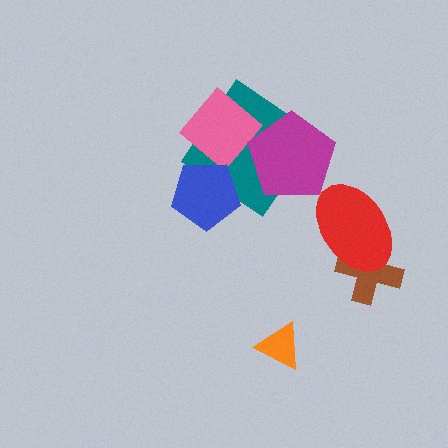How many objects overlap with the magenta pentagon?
1 object overlaps with the magenta pentagon.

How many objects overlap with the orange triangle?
0 objects overlap with the orange triangle.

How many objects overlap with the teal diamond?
3 objects overlap with the teal diamond.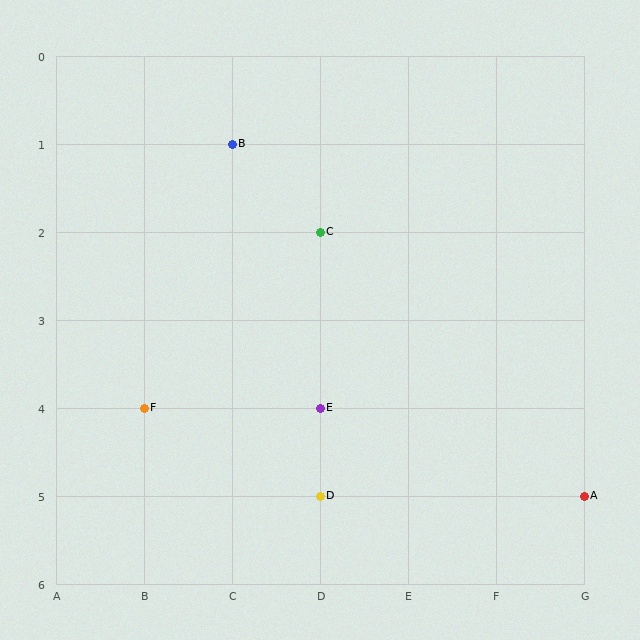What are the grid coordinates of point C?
Point C is at grid coordinates (D, 2).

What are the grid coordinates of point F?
Point F is at grid coordinates (B, 4).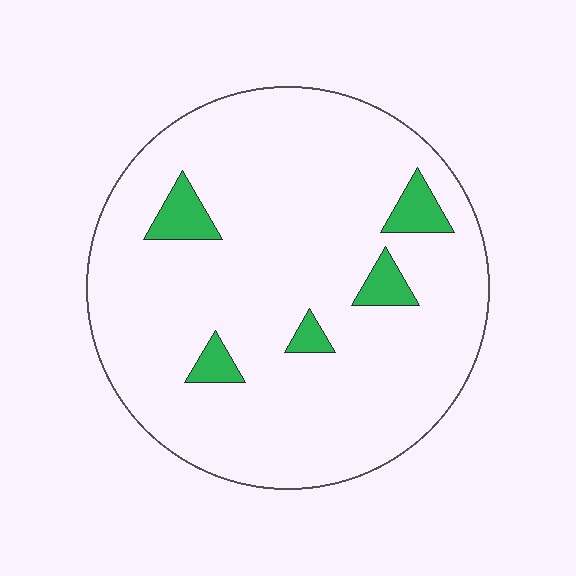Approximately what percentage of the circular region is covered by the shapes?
Approximately 10%.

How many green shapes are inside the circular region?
5.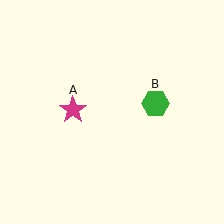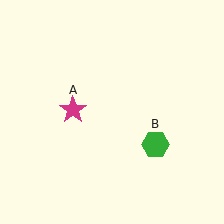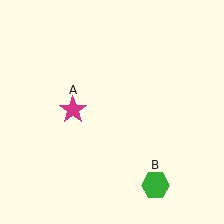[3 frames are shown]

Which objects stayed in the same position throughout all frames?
Magenta star (object A) remained stationary.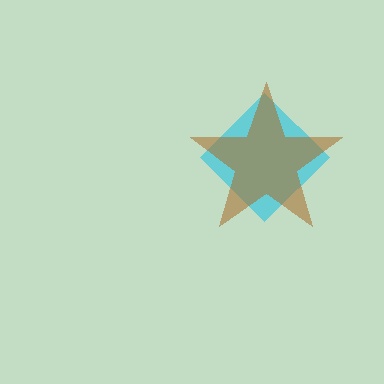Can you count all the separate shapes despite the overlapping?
Yes, there are 2 separate shapes.